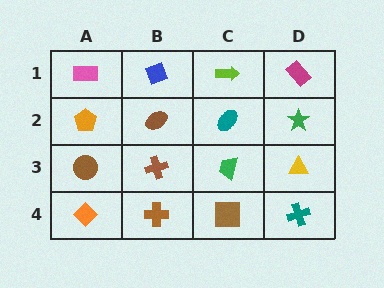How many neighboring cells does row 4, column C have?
3.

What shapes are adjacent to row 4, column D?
A yellow triangle (row 3, column D), a brown square (row 4, column C).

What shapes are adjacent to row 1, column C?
A teal ellipse (row 2, column C), a blue diamond (row 1, column B), a magenta rectangle (row 1, column D).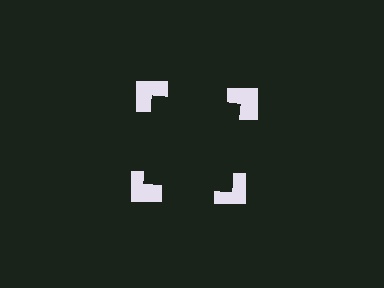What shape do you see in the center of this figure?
An illusory square — its edges are inferred from the aligned wedge cuts in the notched squares, not physically drawn.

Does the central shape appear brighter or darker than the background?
It typically appears slightly darker than the background, even though no actual brightness change is drawn.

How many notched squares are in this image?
There are 4 — one at each vertex of the illusory square.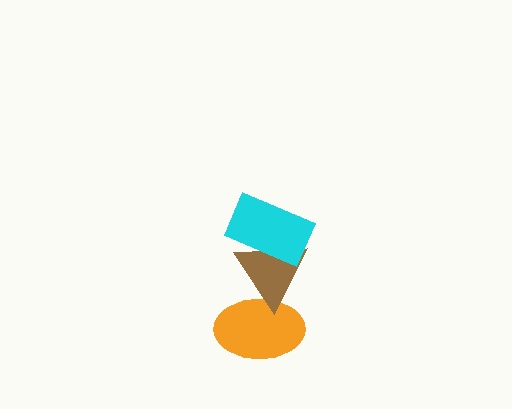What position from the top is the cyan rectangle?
The cyan rectangle is 1st from the top.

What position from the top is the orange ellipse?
The orange ellipse is 3rd from the top.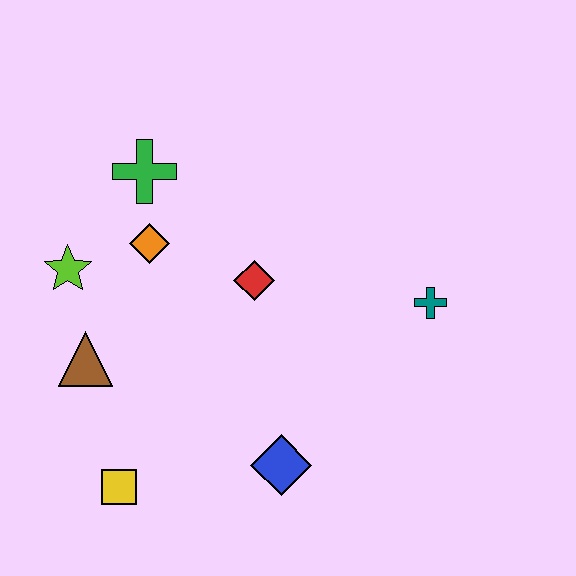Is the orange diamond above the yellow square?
Yes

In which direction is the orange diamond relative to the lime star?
The orange diamond is to the right of the lime star.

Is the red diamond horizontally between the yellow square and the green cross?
No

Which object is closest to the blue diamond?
The yellow square is closest to the blue diamond.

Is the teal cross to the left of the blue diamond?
No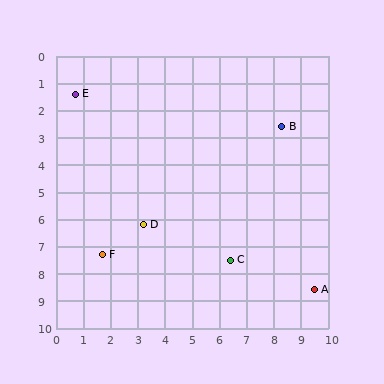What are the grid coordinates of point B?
Point B is at approximately (8.3, 2.6).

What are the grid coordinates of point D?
Point D is at approximately (3.2, 6.2).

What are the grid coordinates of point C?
Point C is at approximately (6.4, 7.5).